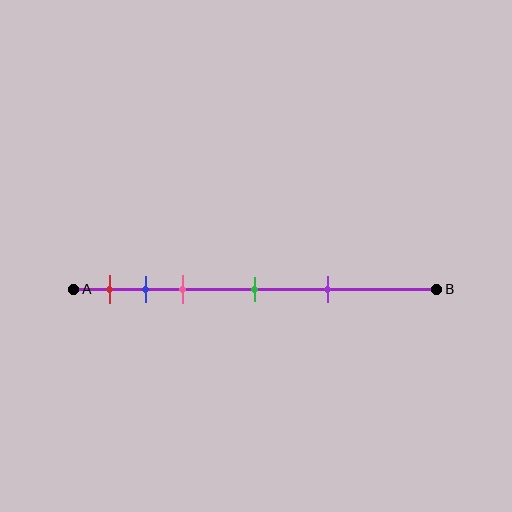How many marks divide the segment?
There are 5 marks dividing the segment.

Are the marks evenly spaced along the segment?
No, the marks are not evenly spaced.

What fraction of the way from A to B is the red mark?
The red mark is approximately 10% (0.1) of the way from A to B.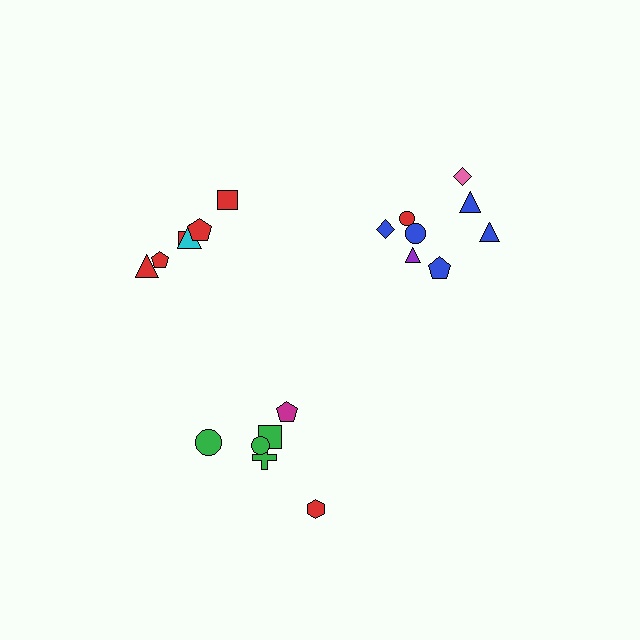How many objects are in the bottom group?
There are 6 objects.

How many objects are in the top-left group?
There are 6 objects.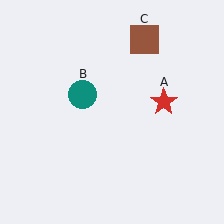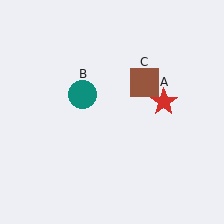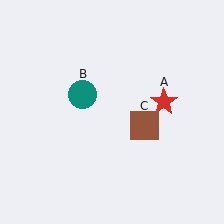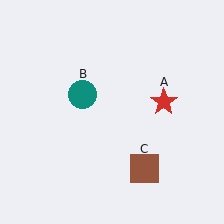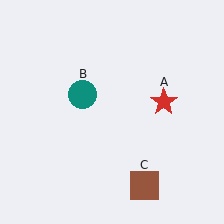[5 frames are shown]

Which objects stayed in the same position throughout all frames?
Red star (object A) and teal circle (object B) remained stationary.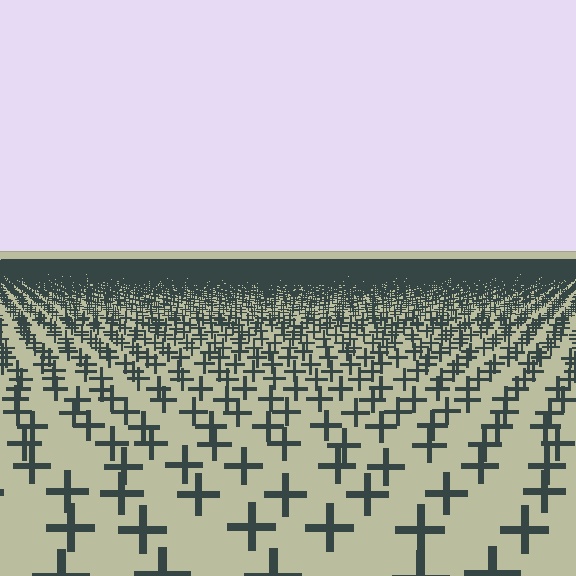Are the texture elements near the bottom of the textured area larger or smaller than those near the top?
Larger. Near the bottom, elements are closer to the viewer and appear at a bigger on-screen size.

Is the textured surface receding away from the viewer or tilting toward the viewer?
The surface is receding away from the viewer. Texture elements get smaller and denser toward the top.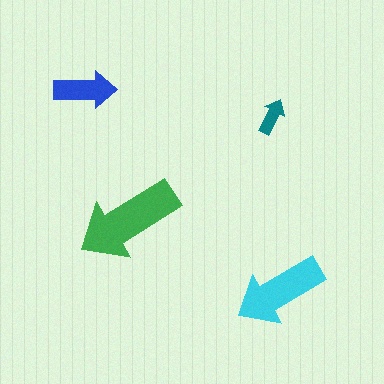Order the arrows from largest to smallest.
the green one, the cyan one, the blue one, the teal one.